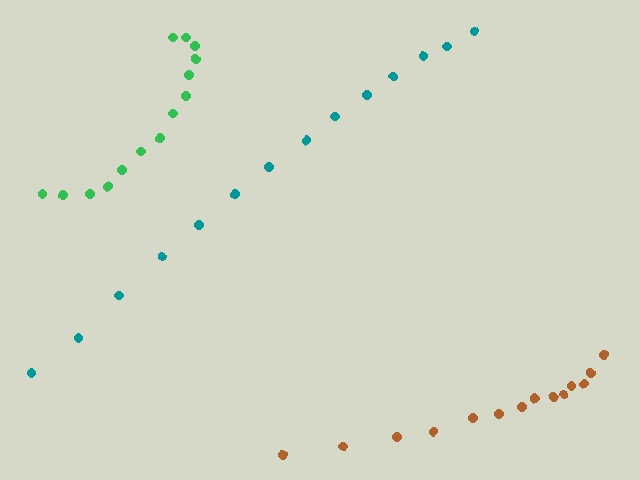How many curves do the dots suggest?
There are 3 distinct paths.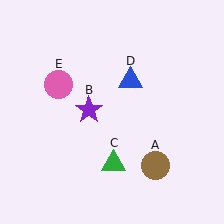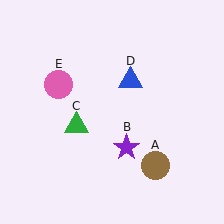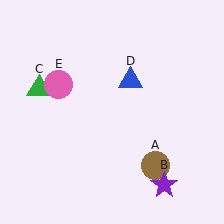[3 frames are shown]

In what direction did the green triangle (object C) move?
The green triangle (object C) moved up and to the left.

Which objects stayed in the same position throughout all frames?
Brown circle (object A) and blue triangle (object D) and pink circle (object E) remained stationary.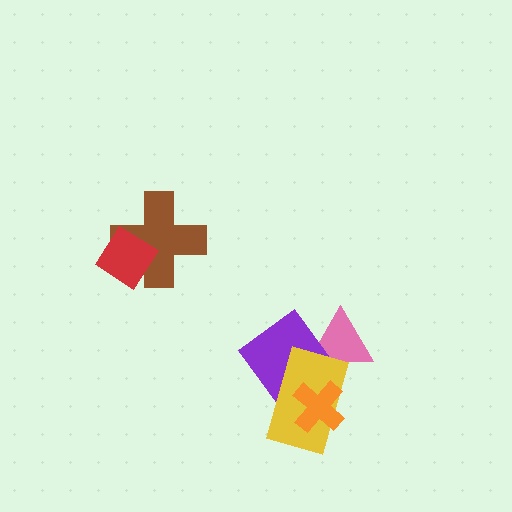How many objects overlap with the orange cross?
1 object overlaps with the orange cross.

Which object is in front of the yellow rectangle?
The orange cross is in front of the yellow rectangle.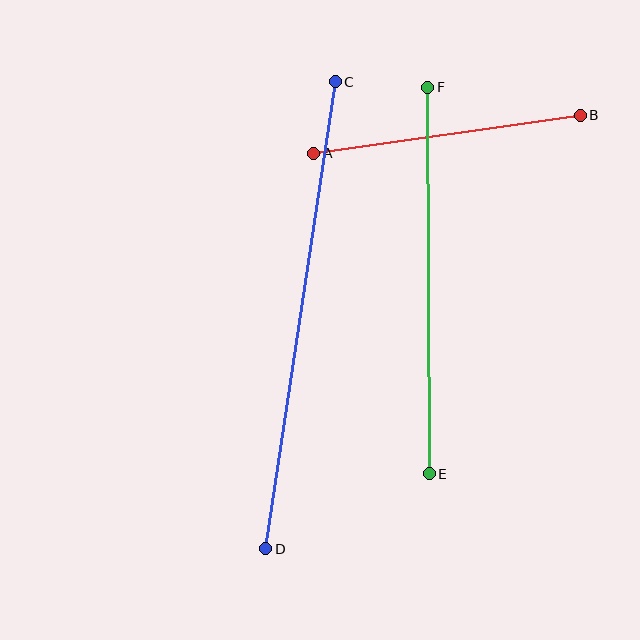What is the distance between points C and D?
The distance is approximately 472 pixels.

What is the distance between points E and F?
The distance is approximately 386 pixels.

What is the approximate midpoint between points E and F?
The midpoint is at approximately (428, 280) pixels.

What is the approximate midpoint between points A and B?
The midpoint is at approximately (447, 134) pixels.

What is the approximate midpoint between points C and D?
The midpoint is at approximately (300, 315) pixels.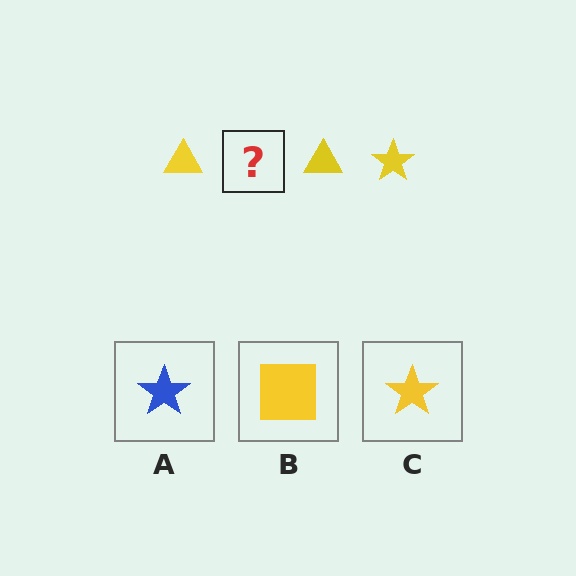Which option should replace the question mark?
Option C.